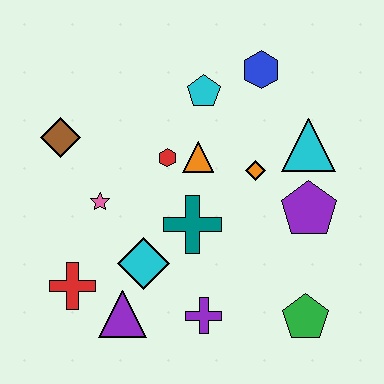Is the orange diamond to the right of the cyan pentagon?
Yes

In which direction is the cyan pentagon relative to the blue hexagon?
The cyan pentagon is to the left of the blue hexagon.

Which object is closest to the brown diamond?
The pink star is closest to the brown diamond.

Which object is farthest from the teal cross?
The blue hexagon is farthest from the teal cross.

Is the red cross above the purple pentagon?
No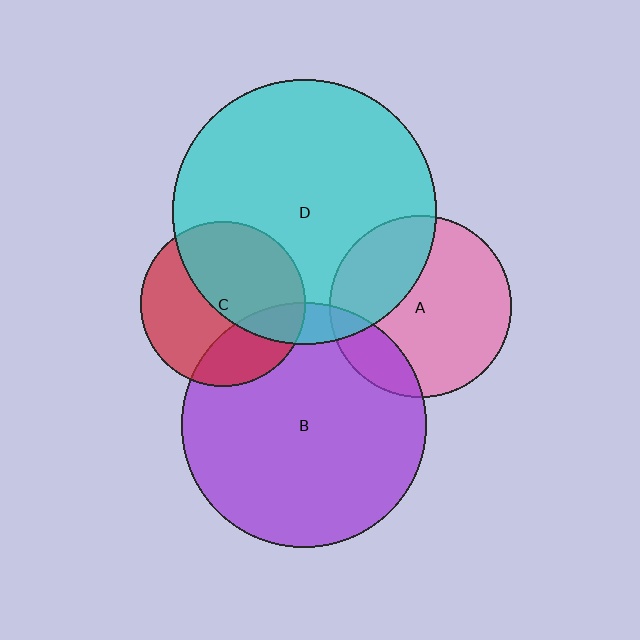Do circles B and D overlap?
Yes.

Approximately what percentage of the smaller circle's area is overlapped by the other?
Approximately 10%.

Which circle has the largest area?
Circle D (cyan).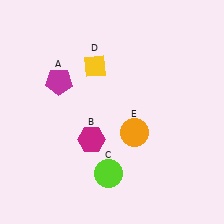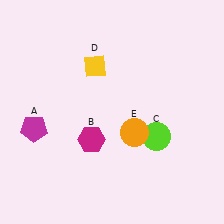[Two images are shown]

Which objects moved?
The objects that moved are: the magenta pentagon (A), the lime circle (C).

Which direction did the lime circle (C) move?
The lime circle (C) moved right.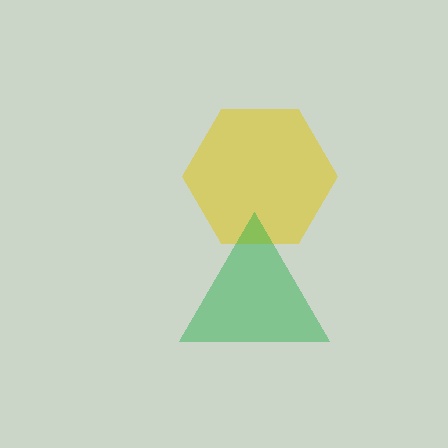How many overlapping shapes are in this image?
There are 2 overlapping shapes in the image.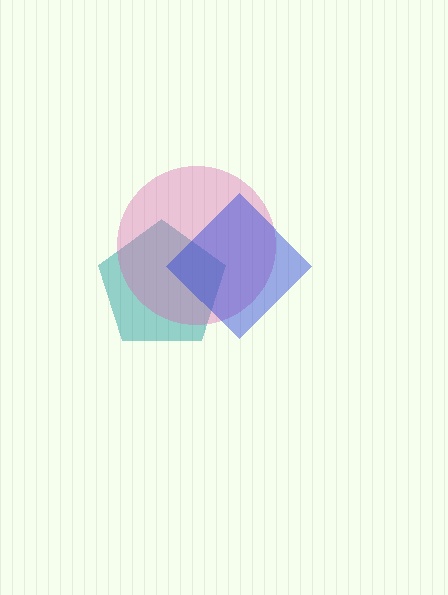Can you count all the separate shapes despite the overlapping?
Yes, there are 3 separate shapes.